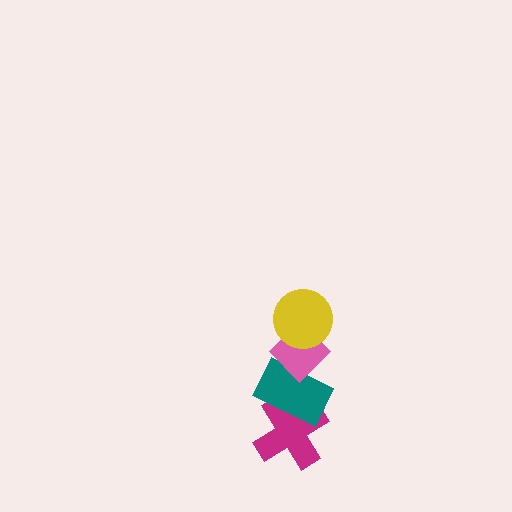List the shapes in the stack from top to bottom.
From top to bottom: the yellow circle, the pink diamond, the teal rectangle, the magenta cross.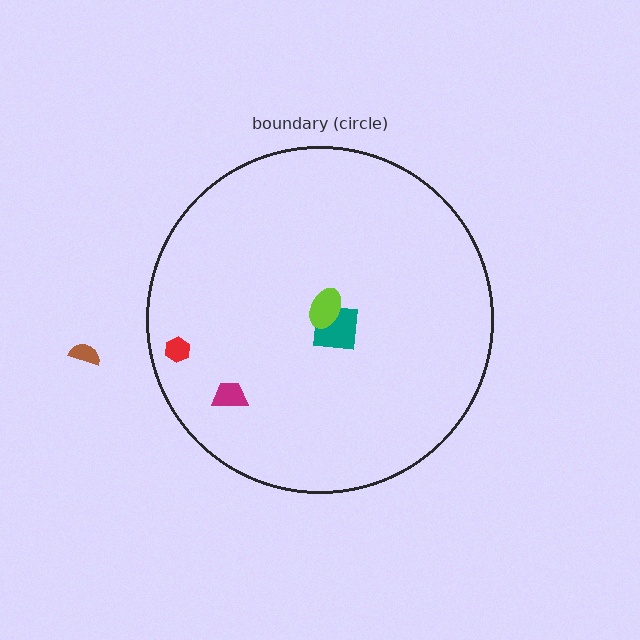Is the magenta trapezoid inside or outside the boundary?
Inside.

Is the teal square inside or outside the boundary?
Inside.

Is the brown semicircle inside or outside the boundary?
Outside.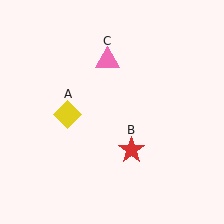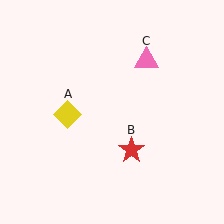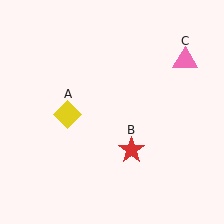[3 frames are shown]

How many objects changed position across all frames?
1 object changed position: pink triangle (object C).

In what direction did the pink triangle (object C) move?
The pink triangle (object C) moved right.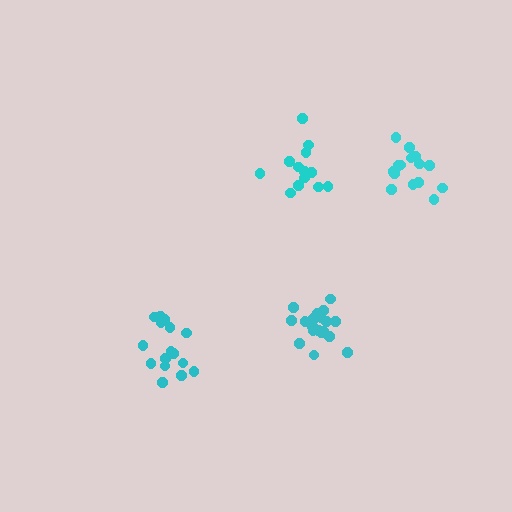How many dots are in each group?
Group 1: 16 dots, Group 2: 20 dots, Group 3: 15 dots, Group 4: 15 dots (66 total).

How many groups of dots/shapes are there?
There are 4 groups.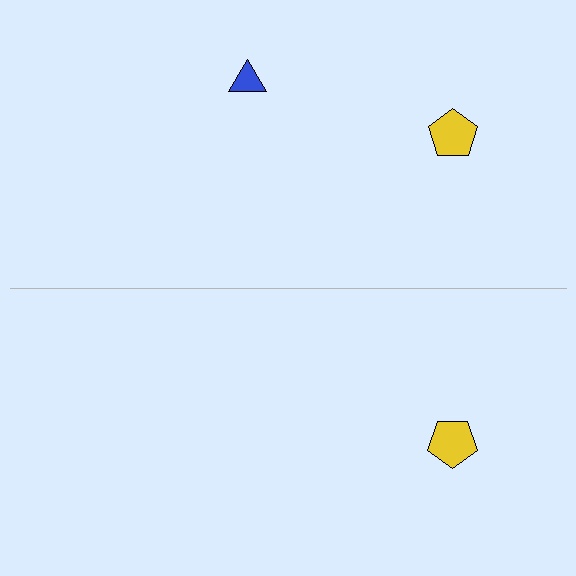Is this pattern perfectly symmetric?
No, the pattern is not perfectly symmetric. A blue triangle is missing from the bottom side.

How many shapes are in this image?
There are 3 shapes in this image.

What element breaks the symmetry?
A blue triangle is missing from the bottom side.